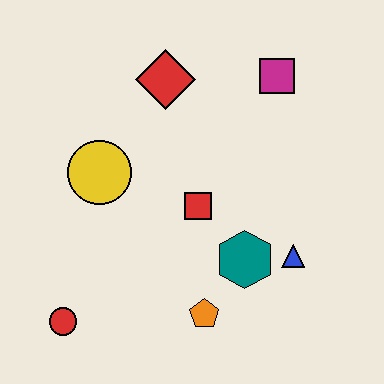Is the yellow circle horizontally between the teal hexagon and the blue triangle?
No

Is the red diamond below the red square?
No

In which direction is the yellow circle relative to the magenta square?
The yellow circle is to the left of the magenta square.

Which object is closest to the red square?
The teal hexagon is closest to the red square.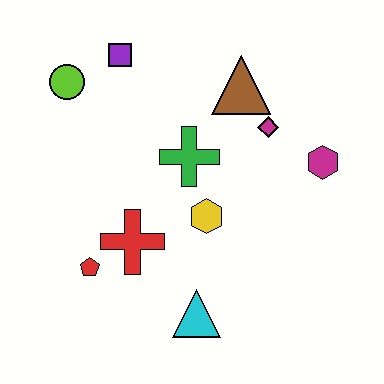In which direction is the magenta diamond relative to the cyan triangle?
The magenta diamond is above the cyan triangle.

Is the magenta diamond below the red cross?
No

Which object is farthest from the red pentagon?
The magenta hexagon is farthest from the red pentagon.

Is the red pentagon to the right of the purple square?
No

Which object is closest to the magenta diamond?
The brown triangle is closest to the magenta diamond.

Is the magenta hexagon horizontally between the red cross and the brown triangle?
No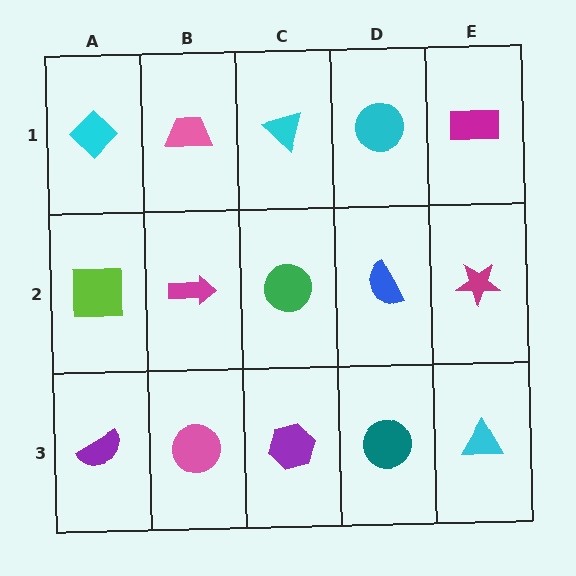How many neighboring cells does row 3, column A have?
2.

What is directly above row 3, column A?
A lime square.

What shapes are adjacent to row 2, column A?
A cyan diamond (row 1, column A), a purple semicircle (row 3, column A), a magenta arrow (row 2, column B).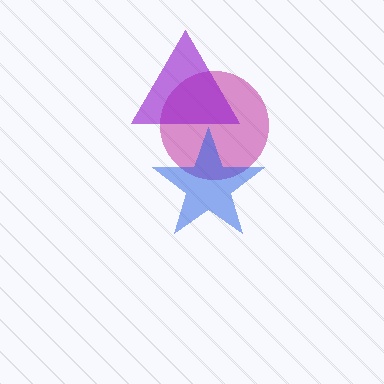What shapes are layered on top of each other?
The layered shapes are: a magenta circle, a purple triangle, a blue star.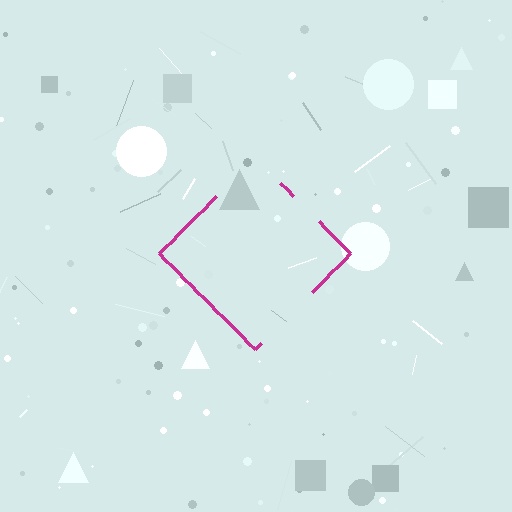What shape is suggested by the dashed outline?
The dashed outline suggests a diamond.